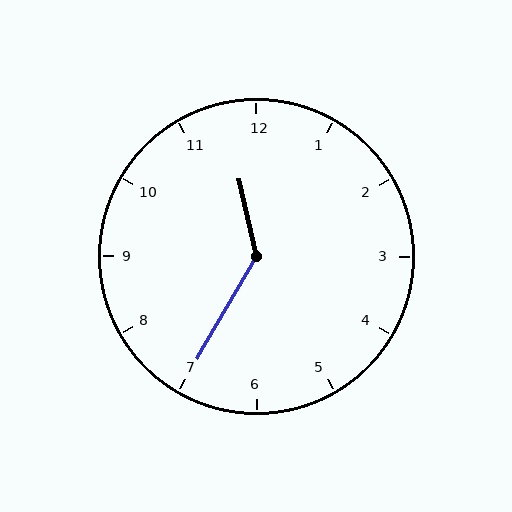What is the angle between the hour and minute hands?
Approximately 138 degrees.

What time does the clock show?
11:35.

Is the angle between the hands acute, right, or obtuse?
It is obtuse.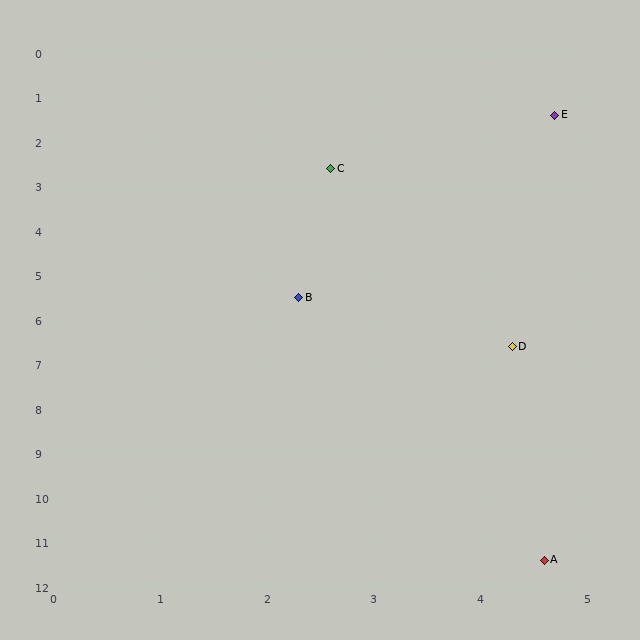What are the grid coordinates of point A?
Point A is at approximately (4.6, 11.4).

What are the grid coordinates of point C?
Point C is at approximately (2.6, 2.6).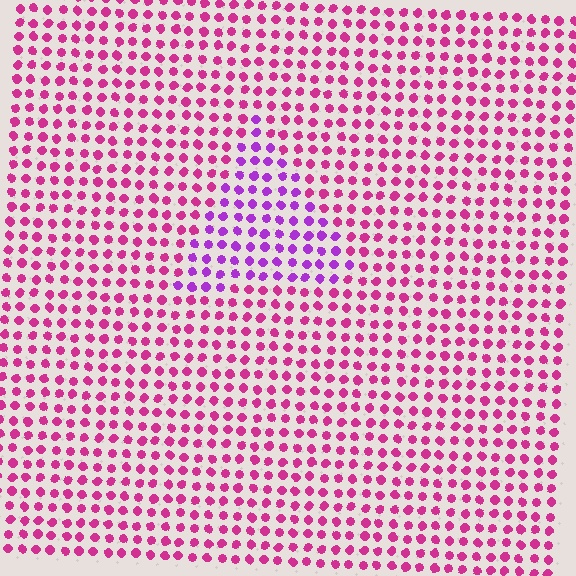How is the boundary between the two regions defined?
The boundary is defined purely by a slight shift in hue (about 37 degrees). Spacing, size, and orientation are identical on both sides.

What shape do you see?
I see a triangle.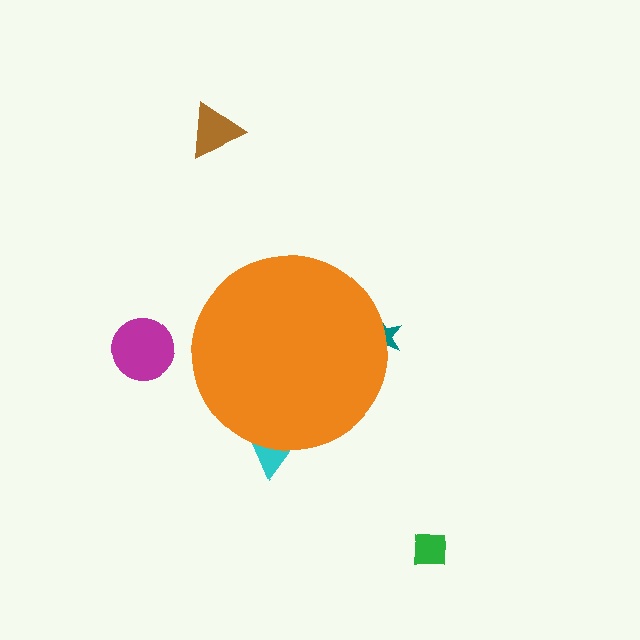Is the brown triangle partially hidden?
No, the brown triangle is fully visible.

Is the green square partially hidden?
No, the green square is fully visible.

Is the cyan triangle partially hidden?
Yes, the cyan triangle is partially hidden behind the orange circle.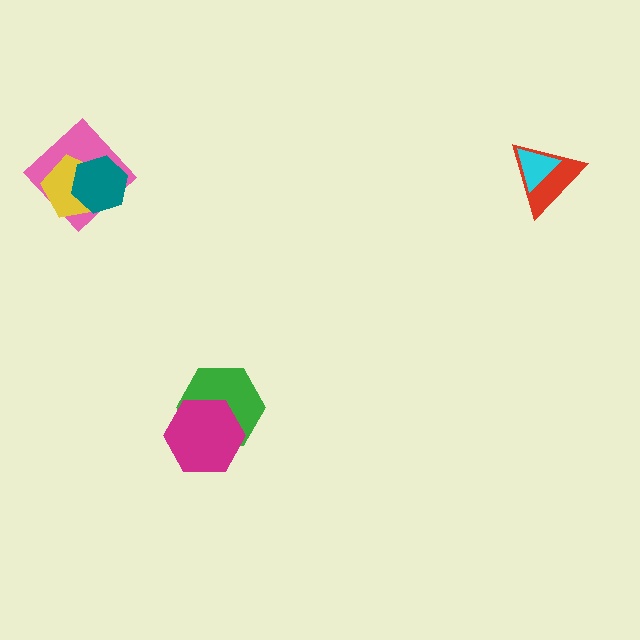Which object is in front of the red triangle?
The cyan triangle is in front of the red triangle.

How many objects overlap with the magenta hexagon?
1 object overlaps with the magenta hexagon.